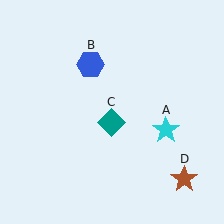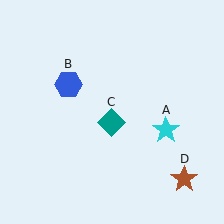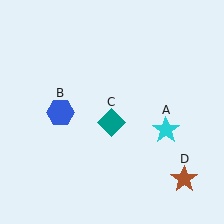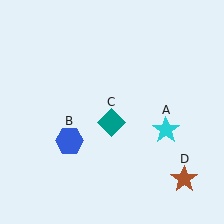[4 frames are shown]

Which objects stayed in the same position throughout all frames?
Cyan star (object A) and teal diamond (object C) and brown star (object D) remained stationary.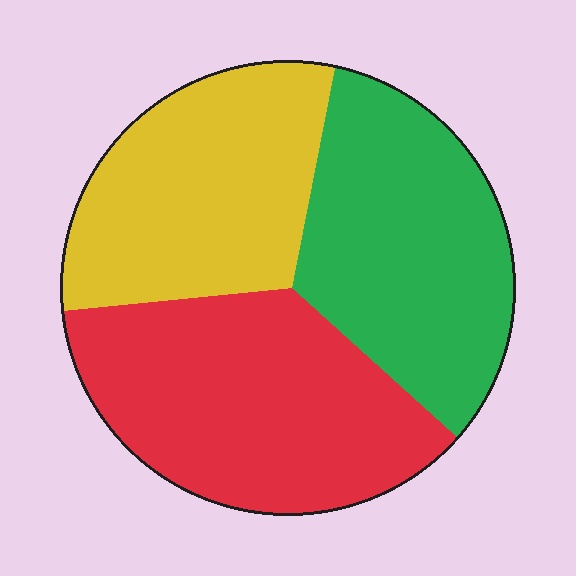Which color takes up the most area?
Red, at roughly 35%.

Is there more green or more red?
Red.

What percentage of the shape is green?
Green covers roughly 35% of the shape.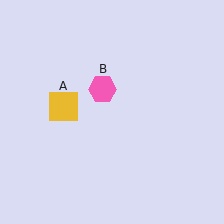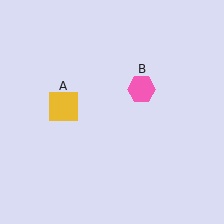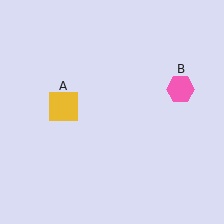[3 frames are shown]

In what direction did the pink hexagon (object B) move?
The pink hexagon (object B) moved right.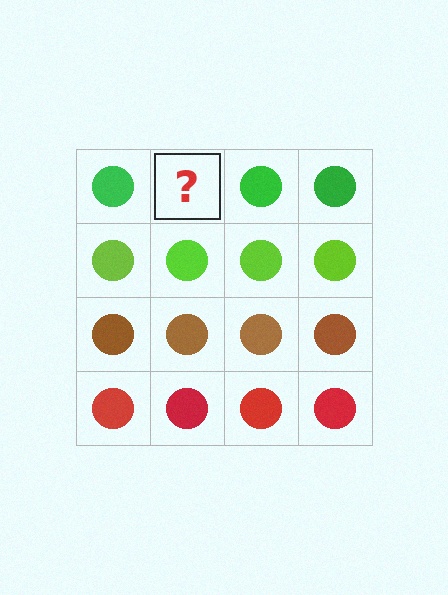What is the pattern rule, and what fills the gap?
The rule is that each row has a consistent color. The gap should be filled with a green circle.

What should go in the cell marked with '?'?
The missing cell should contain a green circle.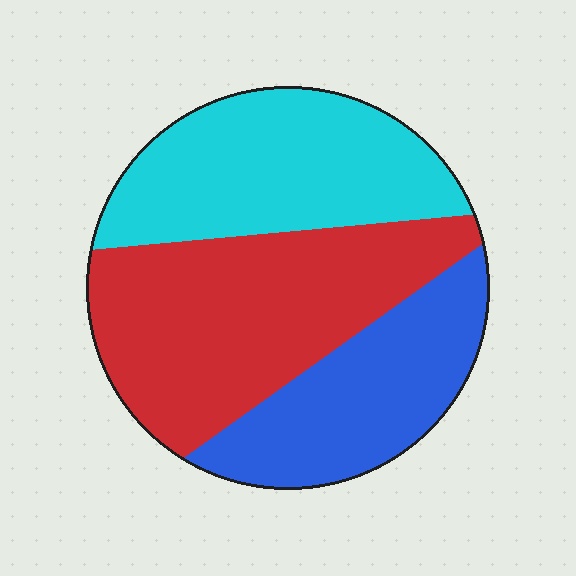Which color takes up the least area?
Blue, at roughly 25%.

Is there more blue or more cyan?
Cyan.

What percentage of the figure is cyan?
Cyan covers about 35% of the figure.